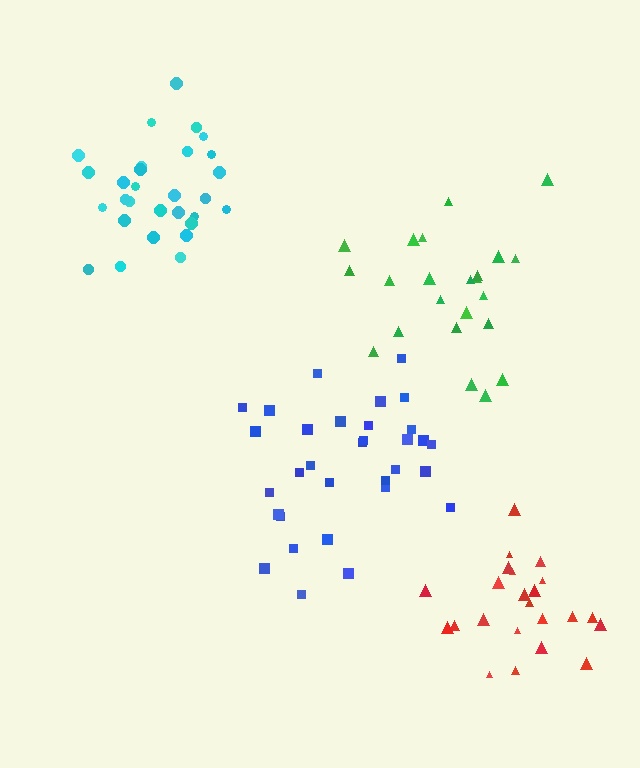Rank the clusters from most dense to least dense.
cyan, red, blue, green.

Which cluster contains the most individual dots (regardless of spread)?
Blue (32).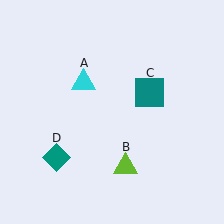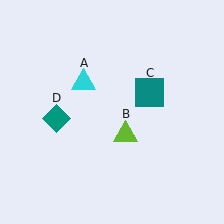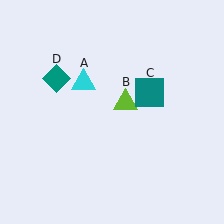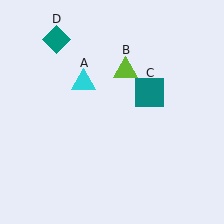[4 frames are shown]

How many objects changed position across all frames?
2 objects changed position: lime triangle (object B), teal diamond (object D).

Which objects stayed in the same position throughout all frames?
Cyan triangle (object A) and teal square (object C) remained stationary.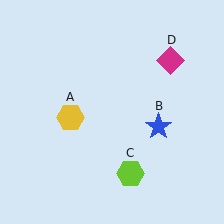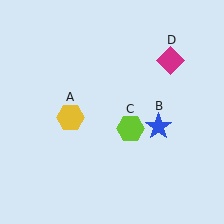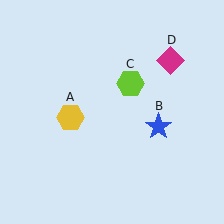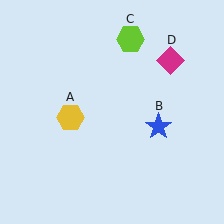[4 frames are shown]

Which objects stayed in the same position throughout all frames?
Yellow hexagon (object A) and blue star (object B) and magenta diamond (object D) remained stationary.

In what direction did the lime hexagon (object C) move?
The lime hexagon (object C) moved up.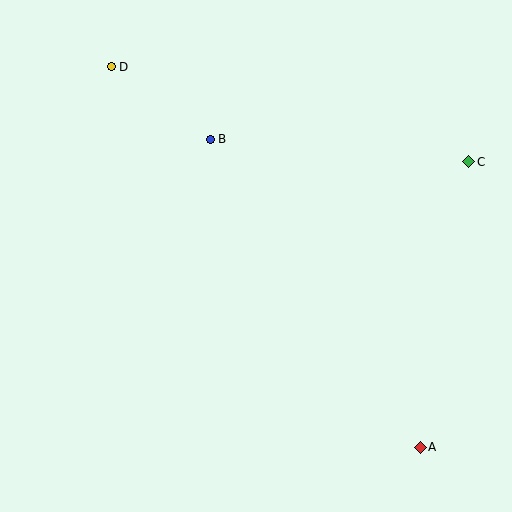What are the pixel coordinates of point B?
Point B is at (210, 139).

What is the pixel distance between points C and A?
The distance between C and A is 290 pixels.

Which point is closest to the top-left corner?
Point D is closest to the top-left corner.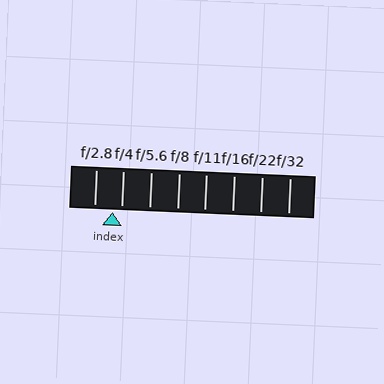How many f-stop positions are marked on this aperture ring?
There are 8 f-stop positions marked.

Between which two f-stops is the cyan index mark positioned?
The index mark is between f/2.8 and f/4.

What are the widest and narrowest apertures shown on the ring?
The widest aperture shown is f/2.8 and the narrowest is f/32.